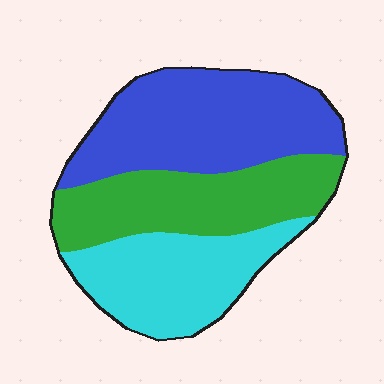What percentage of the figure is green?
Green takes up about one third (1/3) of the figure.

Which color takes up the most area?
Blue, at roughly 40%.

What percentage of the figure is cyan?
Cyan takes up about one quarter (1/4) of the figure.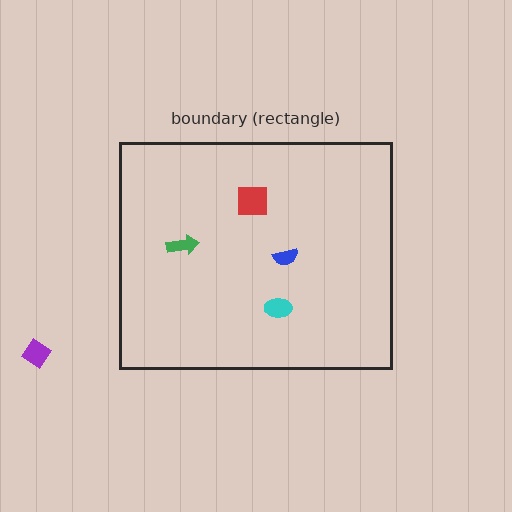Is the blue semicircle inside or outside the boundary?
Inside.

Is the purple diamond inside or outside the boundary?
Outside.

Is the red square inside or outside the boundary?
Inside.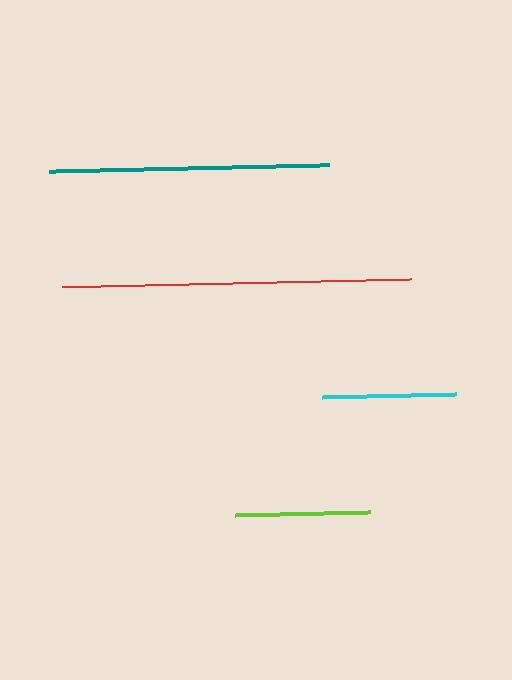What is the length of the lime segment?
The lime segment is approximately 135 pixels long.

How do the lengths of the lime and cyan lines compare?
The lime and cyan lines are approximately the same length.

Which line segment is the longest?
The red line is the longest at approximately 349 pixels.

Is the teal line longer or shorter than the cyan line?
The teal line is longer than the cyan line.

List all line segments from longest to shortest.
From longest to shortest: red, teal, lime, cyan.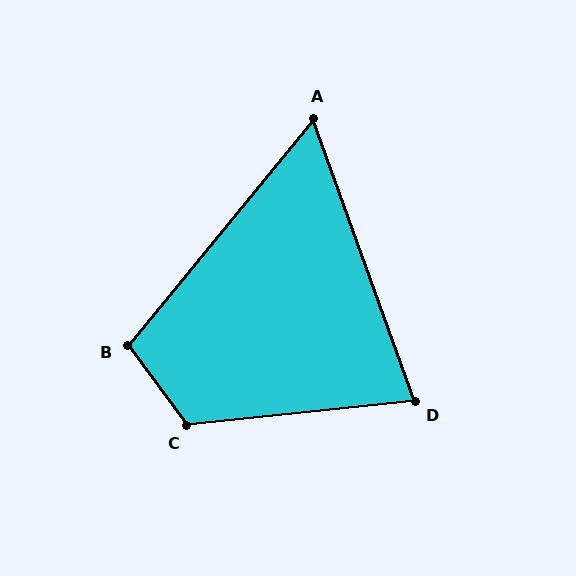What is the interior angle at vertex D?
Approximately 76 degrees (acute).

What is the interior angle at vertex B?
Approximately 104 degrees (obtuse).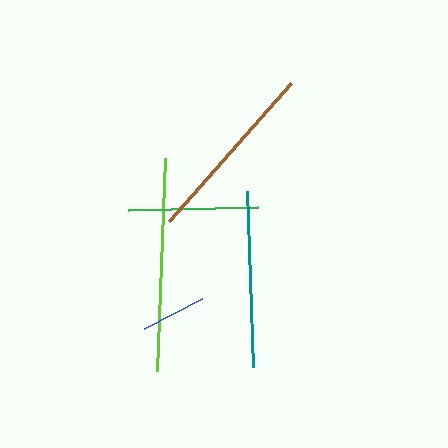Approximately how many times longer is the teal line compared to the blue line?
The teal line is approximately 2.7 times the length of the blue line.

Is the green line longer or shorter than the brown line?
The brown line is longer than the green line.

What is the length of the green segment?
The green segment is approximately 131 pixels long.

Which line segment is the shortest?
The blue line is the shortest at approximately 65 pixels.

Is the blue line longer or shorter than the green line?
The green line is longer than the blue line.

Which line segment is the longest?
The lime line is the longest at approximately 213 pixels.